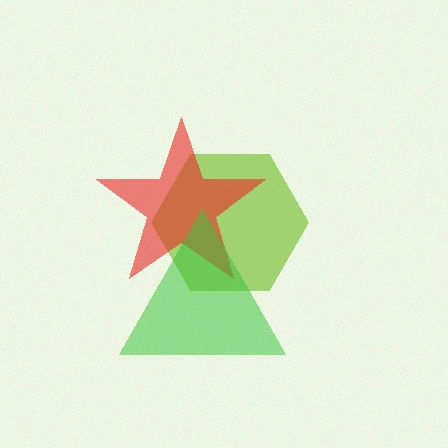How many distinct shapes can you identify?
There are 3 distinct shapes: a lime hexagon, a red star, a green triangle.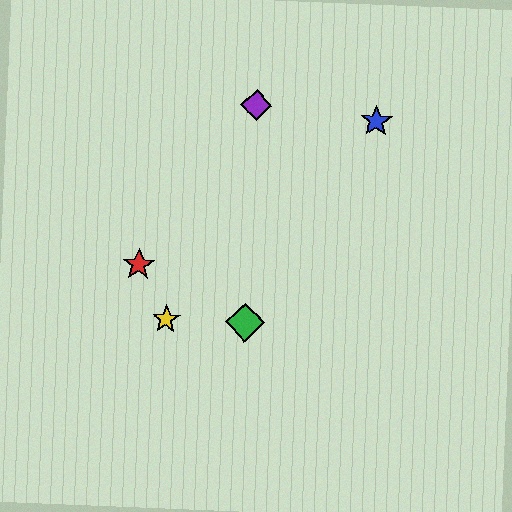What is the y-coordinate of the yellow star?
The yellow star is at y≈319.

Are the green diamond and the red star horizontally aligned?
No, the green diamond is at y≈322 and the red star is at y≈265.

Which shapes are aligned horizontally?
The green diamond, the yellow star are aligned horizontally.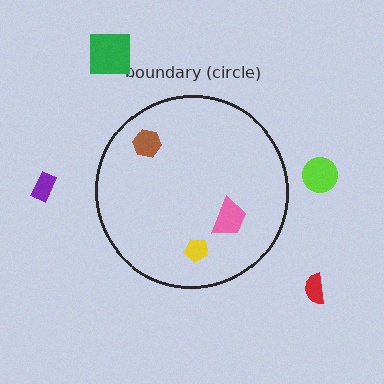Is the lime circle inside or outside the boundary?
Outside.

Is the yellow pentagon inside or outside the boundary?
Inside.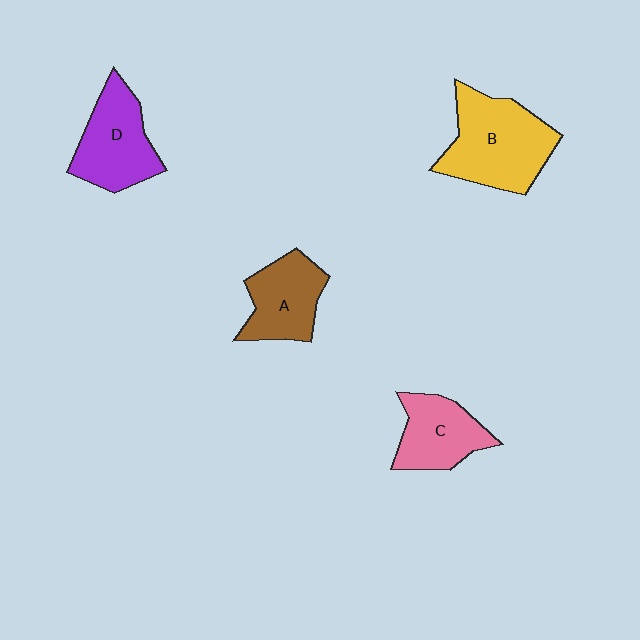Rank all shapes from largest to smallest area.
From largest to smallest: B (yellow), D (purple), A (brown), C (pink).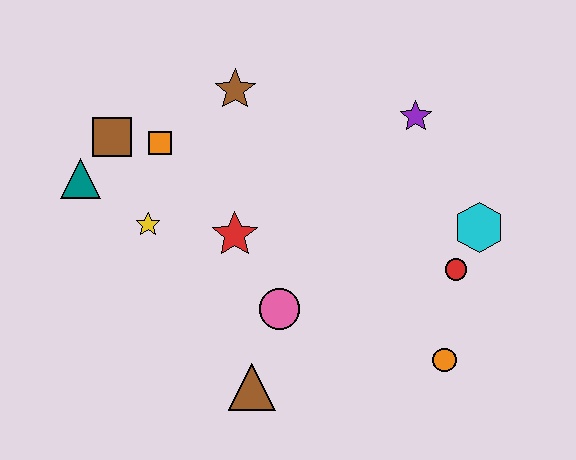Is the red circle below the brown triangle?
No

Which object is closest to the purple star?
The cyan hexagon is closest to the purple star.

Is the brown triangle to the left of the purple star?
Yes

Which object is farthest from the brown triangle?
The purple star is farthest from the brown triangle.